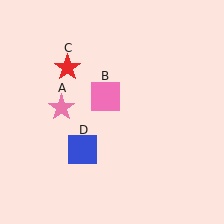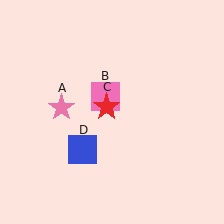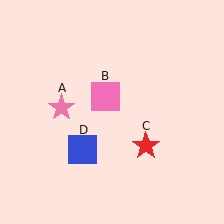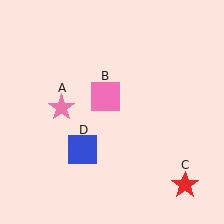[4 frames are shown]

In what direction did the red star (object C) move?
The red star (object C) moved down and to the right.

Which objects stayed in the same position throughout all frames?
Pink star (object A) and pink square (object B) and blue square (object D) remained stationary.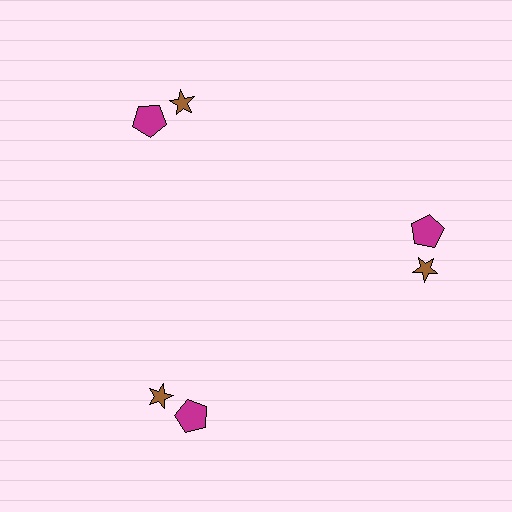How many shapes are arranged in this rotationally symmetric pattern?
There are 6 shapes, arranged in 3 groups of 2.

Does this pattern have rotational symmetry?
Yes, this pattern has 3-fold rotational symmetry. It looks the same after rotating 120 degrees around the center.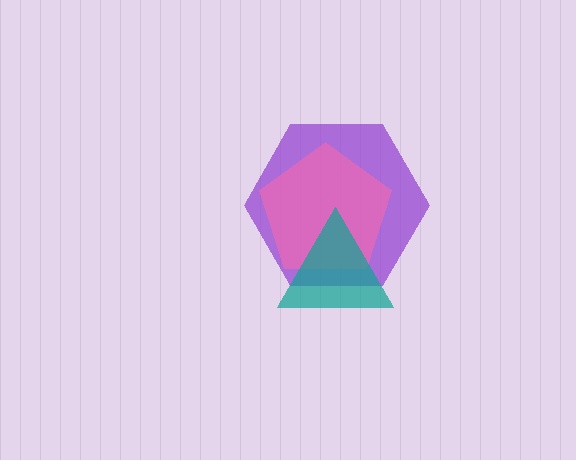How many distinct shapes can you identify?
There are 3 distinct shapes: a purple hexagon, a pink pentagon, a teal triangle.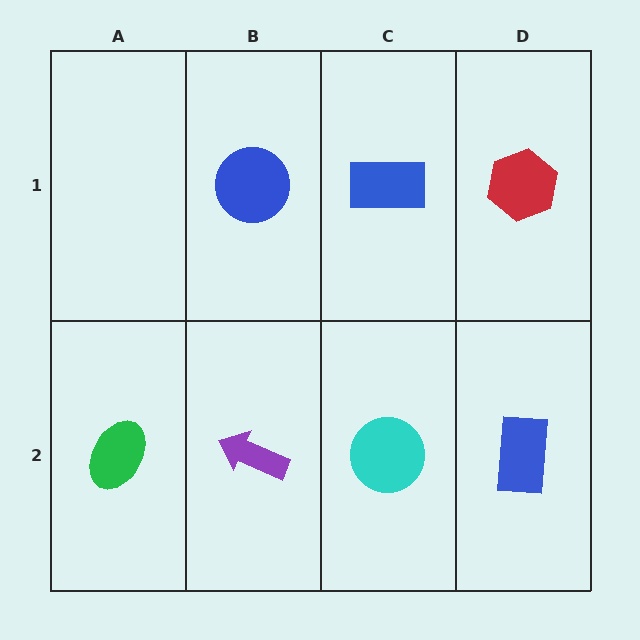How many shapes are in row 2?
4 shapes.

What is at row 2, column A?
A green ellipse.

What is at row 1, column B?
A blue circle.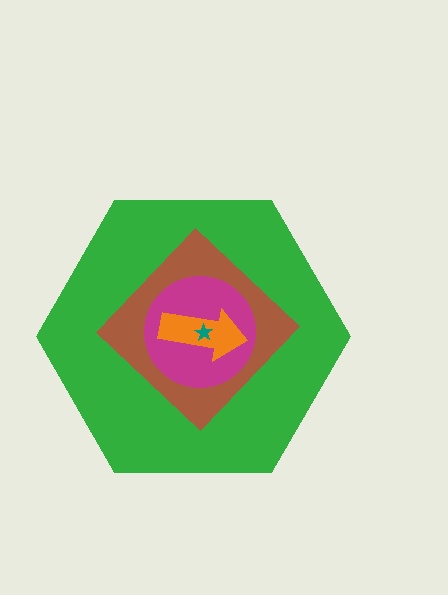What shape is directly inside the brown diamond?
The magenta circle.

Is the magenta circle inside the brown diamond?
Yes.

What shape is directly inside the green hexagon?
The brown diamond.